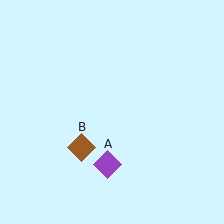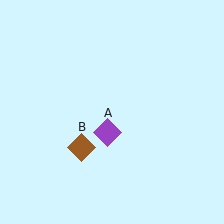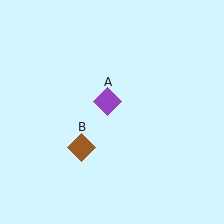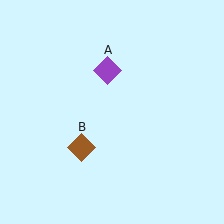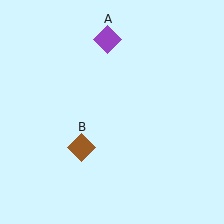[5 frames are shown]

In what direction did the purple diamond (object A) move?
The purple diamond (object A) moved up.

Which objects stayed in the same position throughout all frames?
Brown diamond (object B) remained stationary.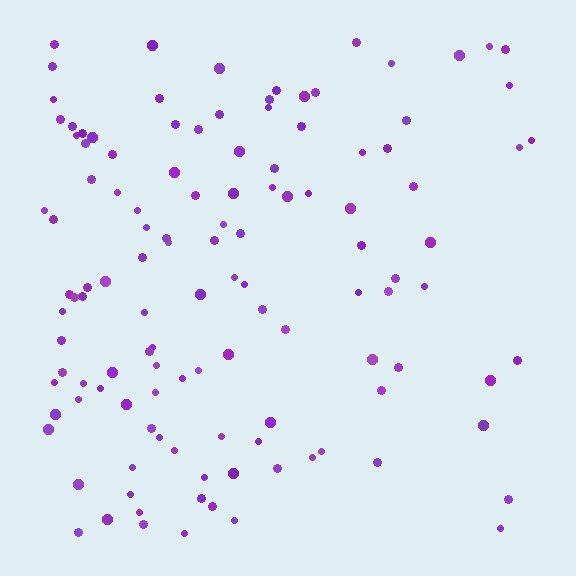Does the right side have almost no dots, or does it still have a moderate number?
Still a moderate number, just noticeably fewer than the left.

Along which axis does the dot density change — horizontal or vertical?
Horizontal.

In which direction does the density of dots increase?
From right to left, with the left side densest.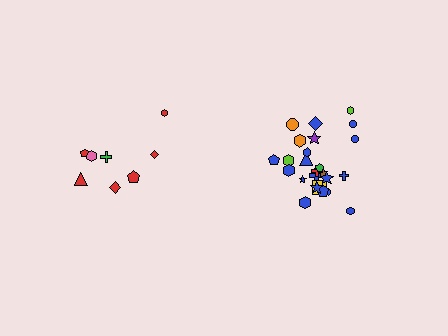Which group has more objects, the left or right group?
The right group.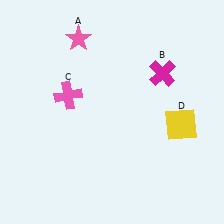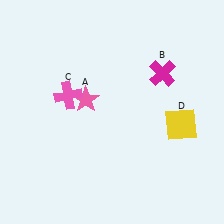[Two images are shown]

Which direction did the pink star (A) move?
The pink star (A) moved down.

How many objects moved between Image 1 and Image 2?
1 object moved between the two images.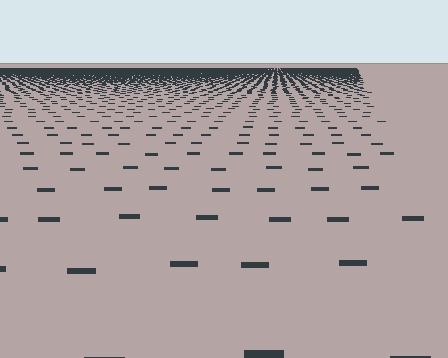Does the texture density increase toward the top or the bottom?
Density increases toward the top.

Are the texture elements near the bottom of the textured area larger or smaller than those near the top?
Larger. Near the bottom, elements are closer to the viewer and appear at a bigger on-screen size.